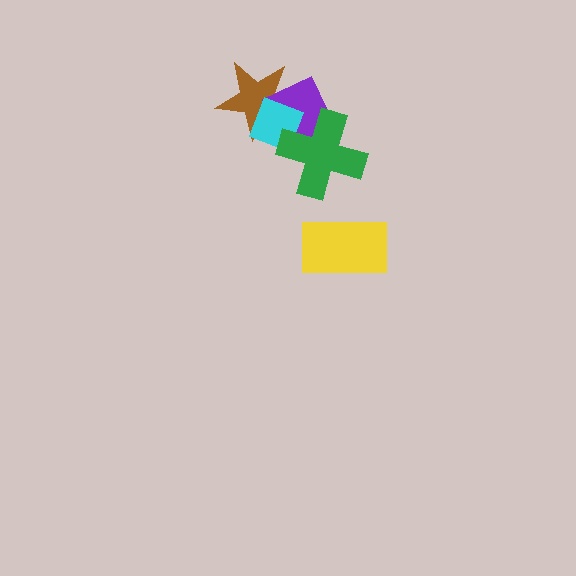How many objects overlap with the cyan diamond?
3 objects overlap with the cyan diamond.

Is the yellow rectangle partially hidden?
No, no other shape covers it.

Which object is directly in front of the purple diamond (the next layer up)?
The cyan diamond is directly in front of the purple diamond.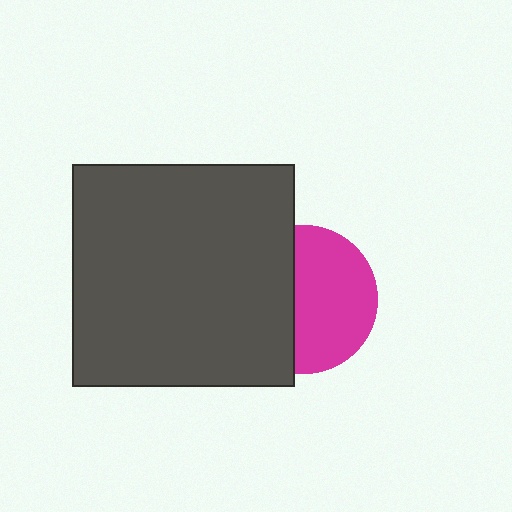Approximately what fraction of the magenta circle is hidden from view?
Roughly 43% of the magenta circle is hidden behind the dark gray square.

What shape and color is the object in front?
The object in front is a dark gray square.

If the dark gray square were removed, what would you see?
You would see the complete magenta circle.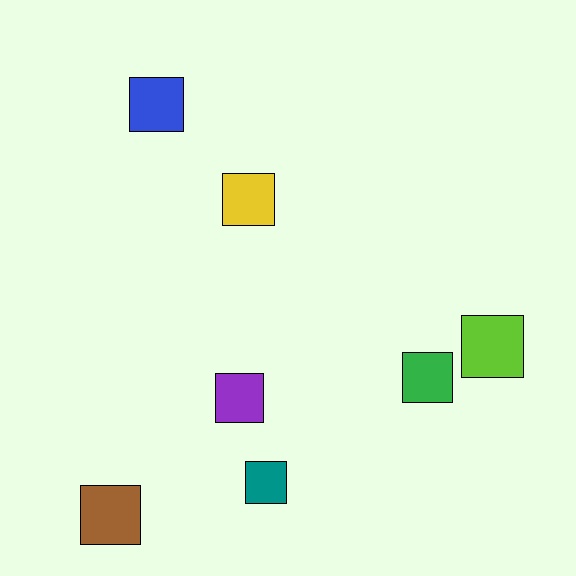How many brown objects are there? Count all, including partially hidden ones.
There is 1 brown object.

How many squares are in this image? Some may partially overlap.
There are 7 squares.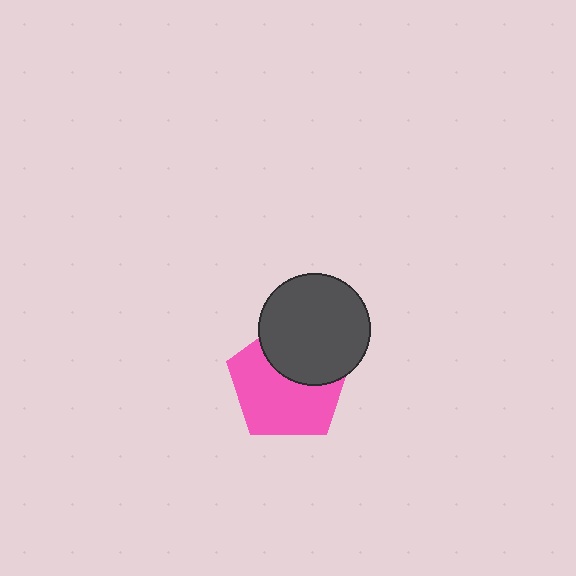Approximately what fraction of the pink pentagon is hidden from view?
Roughly 38% of the pink pentagon is hidden behind the dark gray circle.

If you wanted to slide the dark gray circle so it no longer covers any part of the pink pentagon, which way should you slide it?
Slide it up — that is the most direct way to separate the two shapes.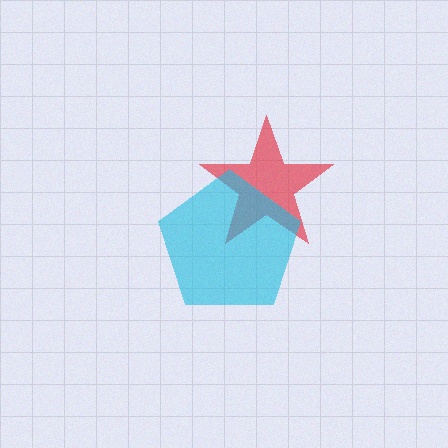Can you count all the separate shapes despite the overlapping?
Yes, there are 2 separate shapes.